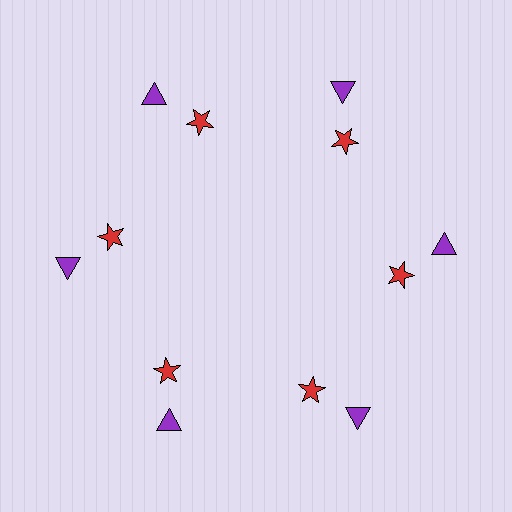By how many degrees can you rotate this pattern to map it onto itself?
The pattern maps onto itself every 60 degrees of rotation.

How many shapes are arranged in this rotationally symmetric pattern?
There are 12 shapes, arranged in 6 groups of 2.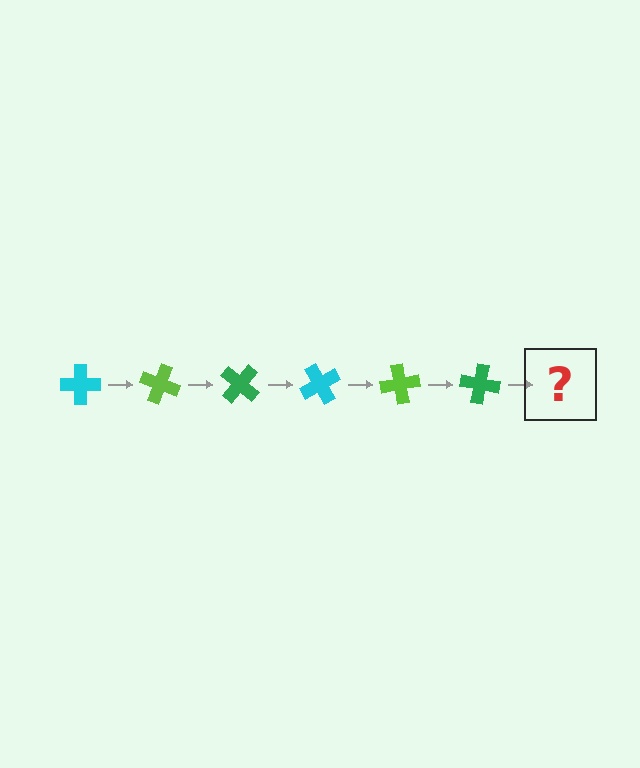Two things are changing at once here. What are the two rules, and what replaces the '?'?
The two rules are that it rotates 20 degrees each step and the color cycles through cyan, lime, and green. The '?' should be a cyan cross, rotated 120 degrees from the start.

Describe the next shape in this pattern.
It should be a cyan cross, rotated 120 degrees from the start.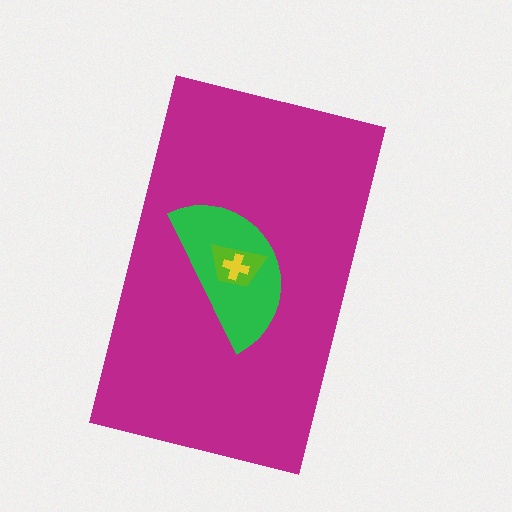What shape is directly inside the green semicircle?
The lime trapezoid.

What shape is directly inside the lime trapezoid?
The yellow cross.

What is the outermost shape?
The magenta rectangle.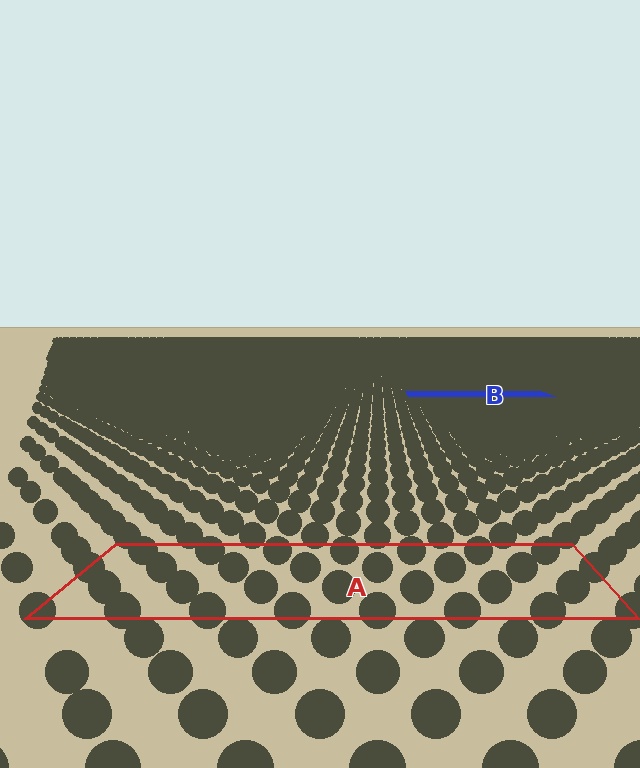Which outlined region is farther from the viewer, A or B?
Region B is farther from the viewer — the texture elements inside it appear smaller and more densely packed.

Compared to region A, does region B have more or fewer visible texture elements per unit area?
Region B has more texture elements per unit area — they are packed more densely because it is farther away.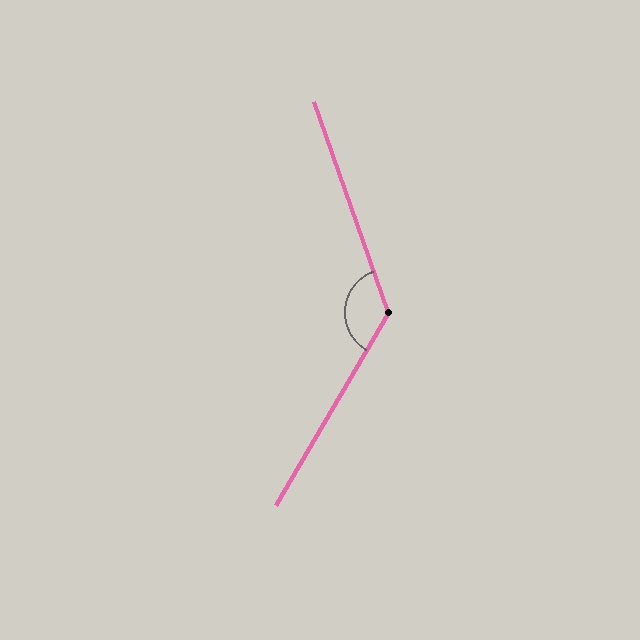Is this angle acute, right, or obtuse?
It is obtuse.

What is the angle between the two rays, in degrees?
Approximately 130 degrees.